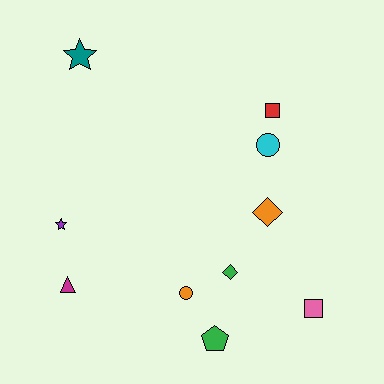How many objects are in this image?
There are 10 objects.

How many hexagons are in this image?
There are no hexagons.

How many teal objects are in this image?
There is 1 teal object.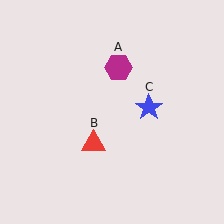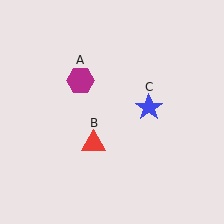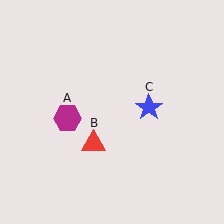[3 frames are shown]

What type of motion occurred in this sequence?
The magenta hexagon (object A) rotated counterclockwise around the center of the scene.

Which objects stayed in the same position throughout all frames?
Red triangle (object B) and blue star (object C) remained stationary.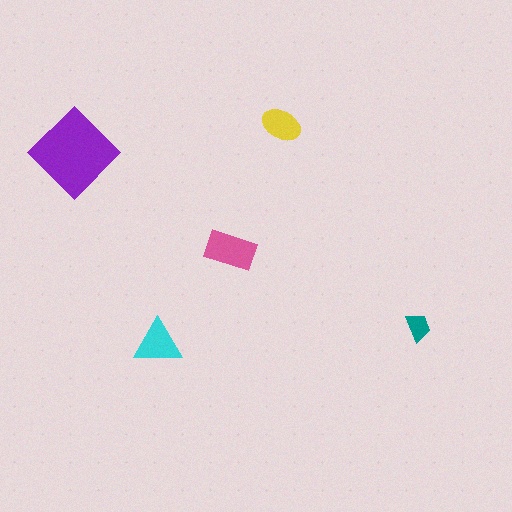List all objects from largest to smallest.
The purple diamond, the pink rectangle, the cyan triangle, the yellow ellipse, the teal trapezoid.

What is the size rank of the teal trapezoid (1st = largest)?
5th.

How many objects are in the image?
There are 5 objects in the image.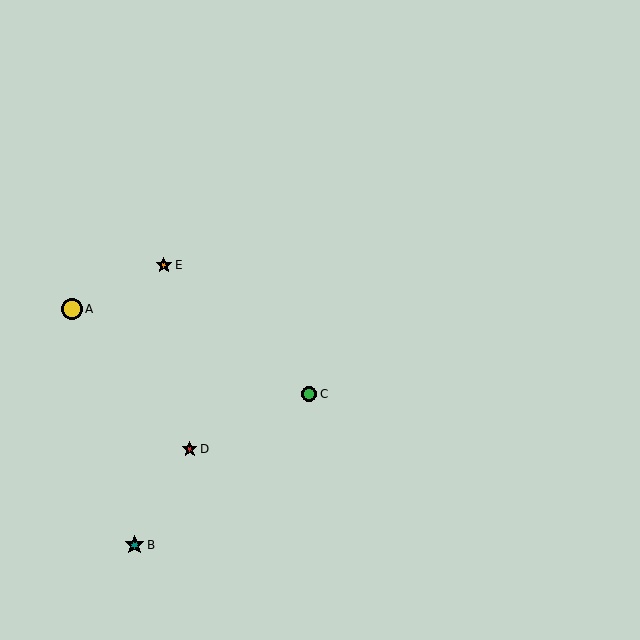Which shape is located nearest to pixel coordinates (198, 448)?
The red star (labeled D) at (190, 449) is nearest to that location.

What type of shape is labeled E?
Shape E is an orange star.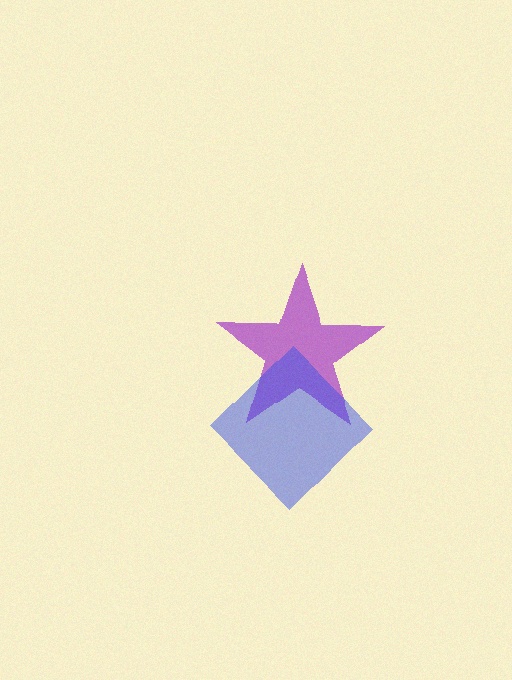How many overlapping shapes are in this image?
There are 2 overlapping shapes in the image.